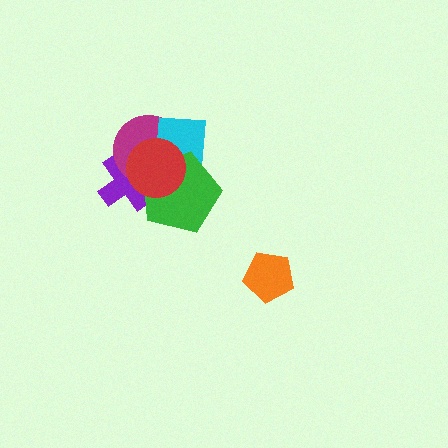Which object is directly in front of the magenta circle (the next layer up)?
The cyan square is directly in front of the magenta circle.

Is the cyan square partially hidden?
Yes, it is partially covered by another shape.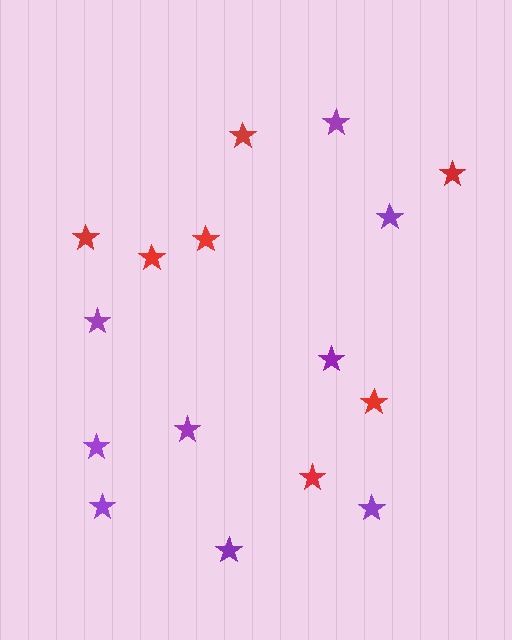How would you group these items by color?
There are 2 groups: one group of purple stars (9) and one group of red stars (7).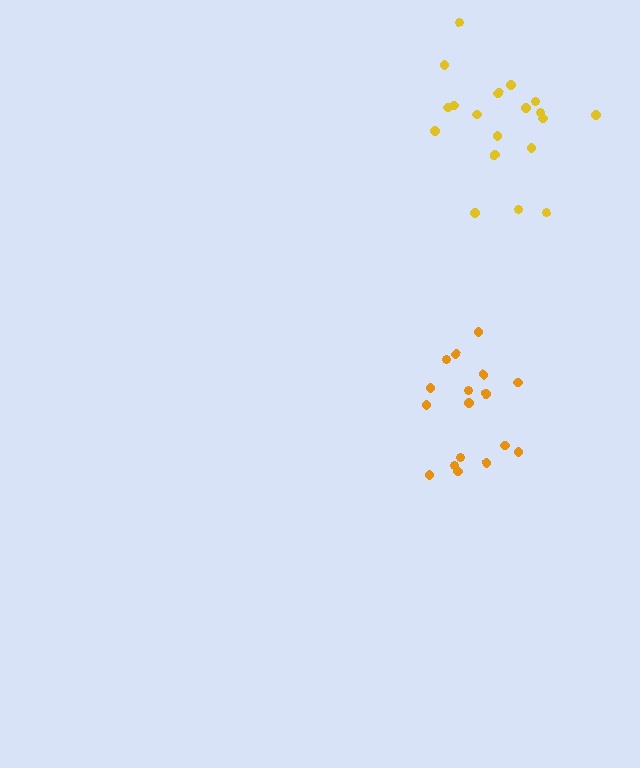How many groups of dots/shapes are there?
There are 2 groups.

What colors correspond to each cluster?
The clusters are colored: yellow, orange.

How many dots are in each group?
Group 1: 19 dots, Group 2: 17 dots (36 total).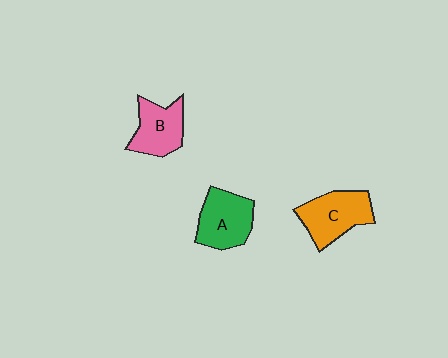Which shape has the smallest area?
Shape B (pink).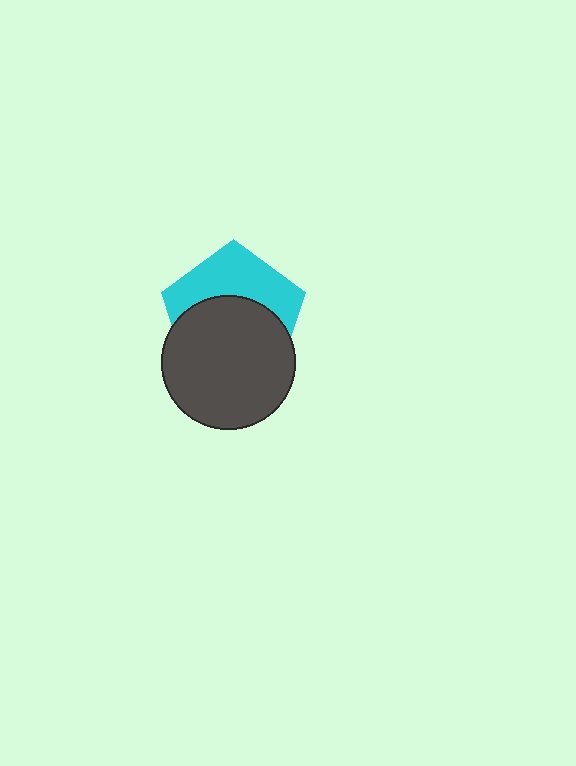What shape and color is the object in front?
The object in front is a dark gray circle.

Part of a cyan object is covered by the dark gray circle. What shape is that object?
It is a pentagon.